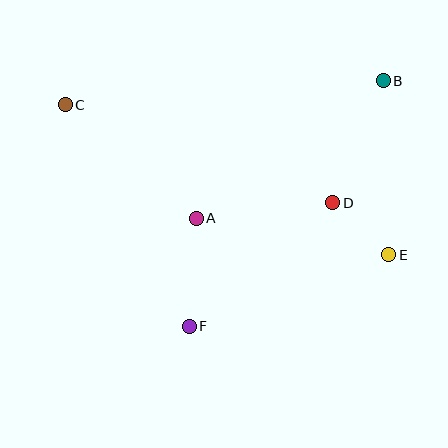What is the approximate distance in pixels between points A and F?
The distance between A and F is approximately 108 pixels.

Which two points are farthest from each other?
Points C and E are farthest from each other.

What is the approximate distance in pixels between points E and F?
The distance between E and F is approximately 212 pixels.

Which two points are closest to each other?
Points D and E are closest to each other.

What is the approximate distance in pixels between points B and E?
The distance between B and E is approximately 174 pixels.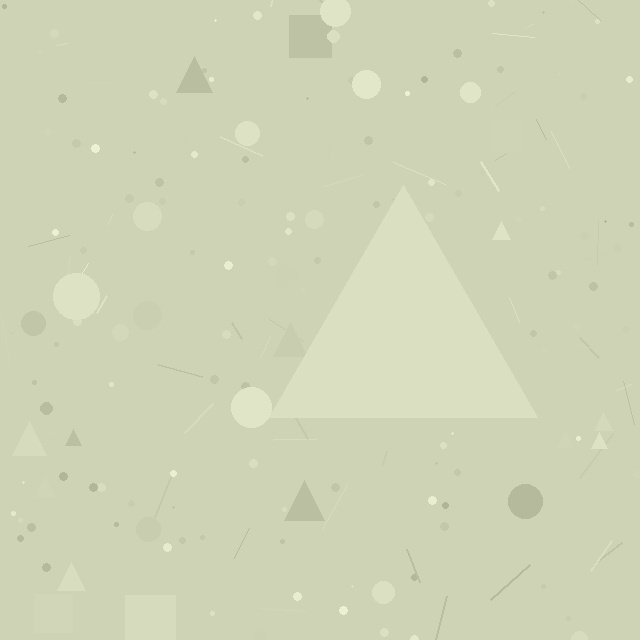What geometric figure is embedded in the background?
A triangle is embedded in the background.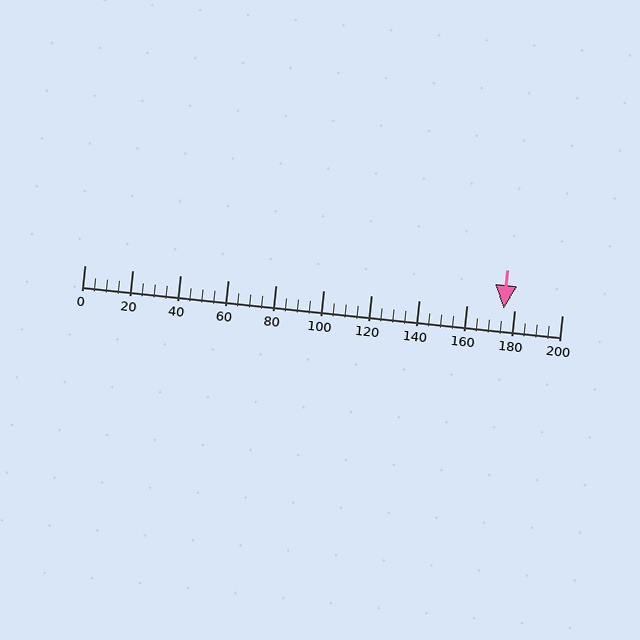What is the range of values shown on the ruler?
The ruler shows values from 0 to 200.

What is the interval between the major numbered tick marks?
The major tick marks are spaced 20 units apart.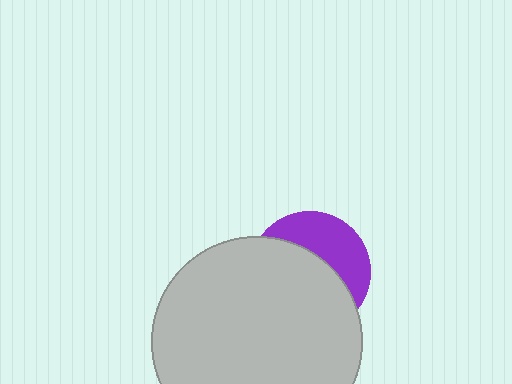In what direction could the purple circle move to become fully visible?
The purple circle could move up. That would shift it out from behind the light gray circle entirely.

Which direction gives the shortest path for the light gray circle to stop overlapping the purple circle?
Moving down gives the shortest separation.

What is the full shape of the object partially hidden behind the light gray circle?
The partially hidden object is a purple circle.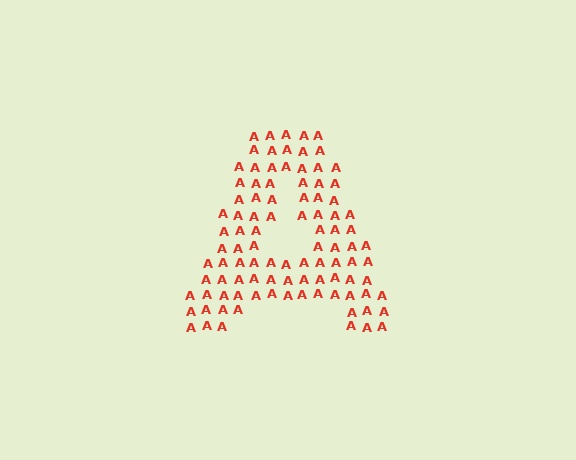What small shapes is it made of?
It is made of small letter A's.